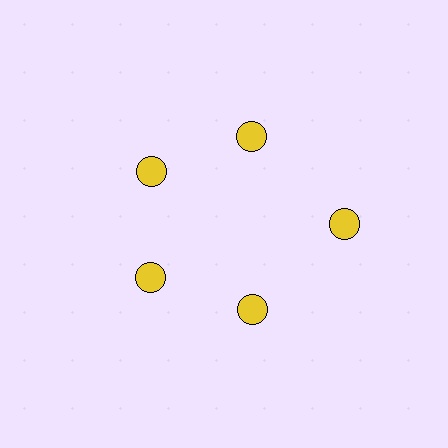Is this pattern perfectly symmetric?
No. The 5 yellow circles are arranged in a ring, but one element near the 3 o'clock position is pushed outward from the center, breaking the 5-fold rotational symmetry.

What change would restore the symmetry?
The symmetry would be restored by moving it inward, back onto the ring so that all 5 circles sit at equal angles and equal distance from the center.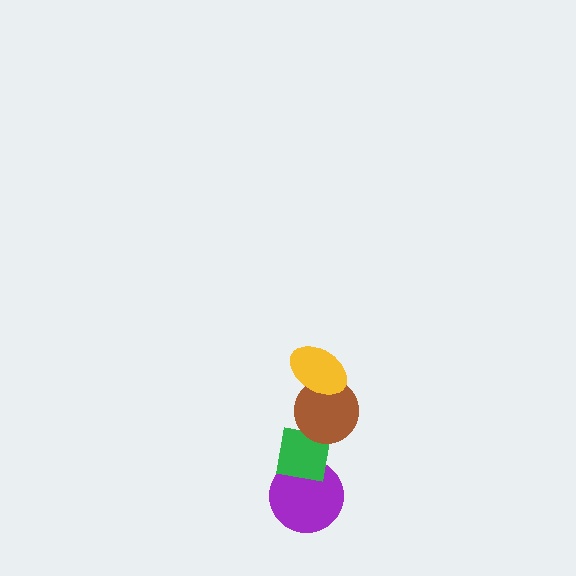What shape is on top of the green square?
The brown circle is on top of the green square.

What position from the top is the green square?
The green square is 3rd from the top.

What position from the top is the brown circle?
The brown circle is 2nd from the top.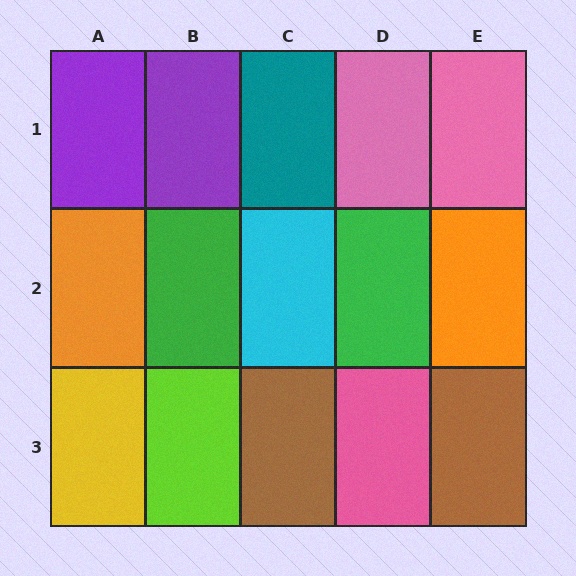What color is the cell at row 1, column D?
Pink.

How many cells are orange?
2 cells are orange.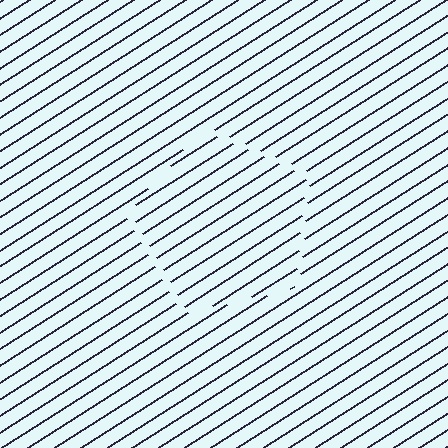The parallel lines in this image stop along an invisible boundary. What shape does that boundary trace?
An illusory pentagon. The interior of the shape contains the same grating, shifted by half a period — the contour is defined by the phase discontinuity where line-ends from the inner and outer gratings abut.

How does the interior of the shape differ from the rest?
The interior of the shape contains the same grating, shifted by half a period — the contour is defined by the phase discontinuity where line-ends from the inner and outer gratings abut.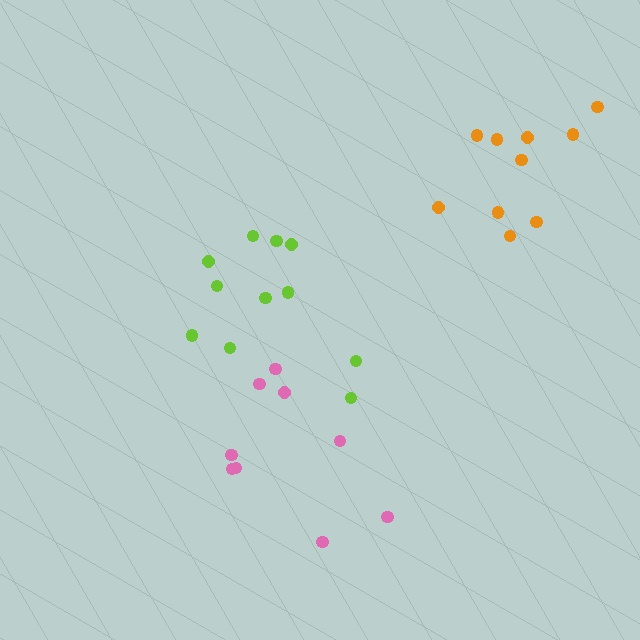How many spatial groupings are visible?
There are 3 spatial groupings.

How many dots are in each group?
Group 1: 10 dots, Group 2: 9 dots, Group 3: 11 dots (30 total).